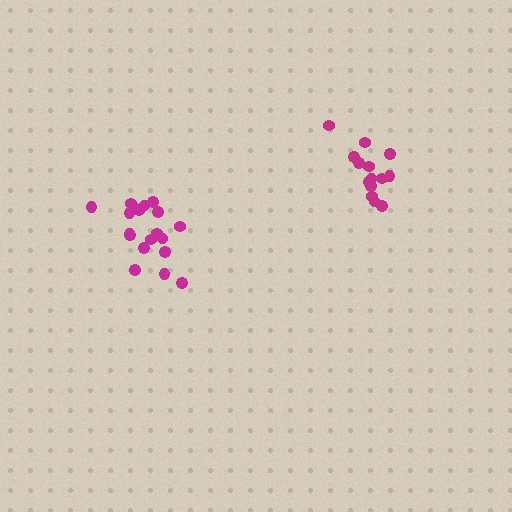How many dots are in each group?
Group 1: 19 dots, Group 2: 14 dots (33 total).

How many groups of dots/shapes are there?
There are 2 groups.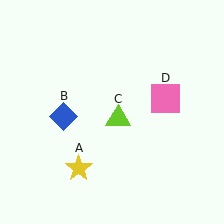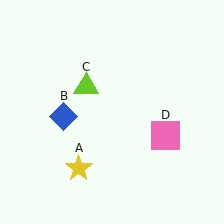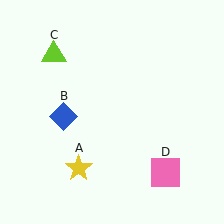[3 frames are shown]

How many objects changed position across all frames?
2 objects changed position: lime triangle (object C), pink square (object D).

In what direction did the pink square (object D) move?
The pink square (object D) moved down.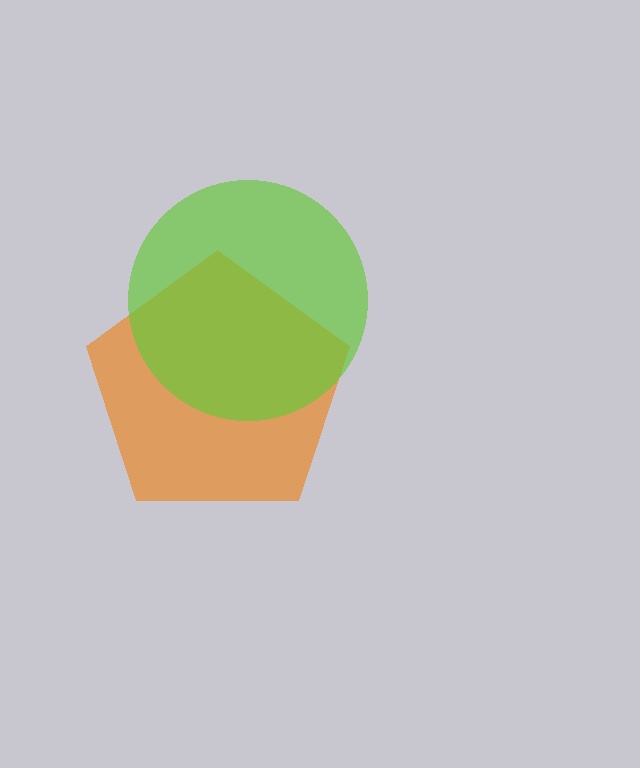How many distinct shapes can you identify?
There are 2 distinct shapes: an orange pentagon, a lime circle.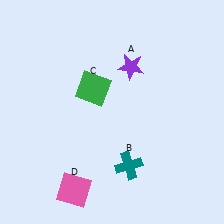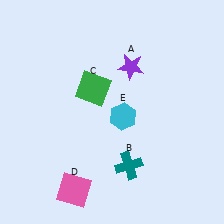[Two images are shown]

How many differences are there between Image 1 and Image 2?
There is 1 difference between the two images.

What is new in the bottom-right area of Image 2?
A cyan hexagon (E) was added in the bottom-right area of Image 2.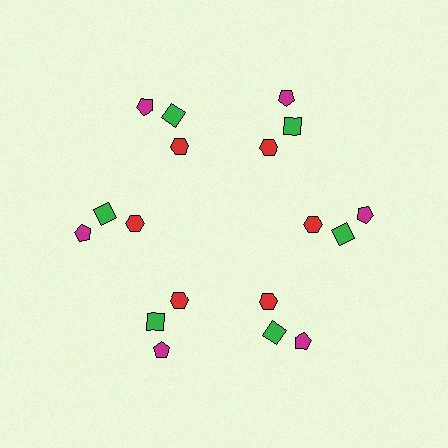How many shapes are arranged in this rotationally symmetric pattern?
There are 18 shapes, arranged in 6 groups of 3.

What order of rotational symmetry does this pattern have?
This pattern has 6-fold rotational symmetry.